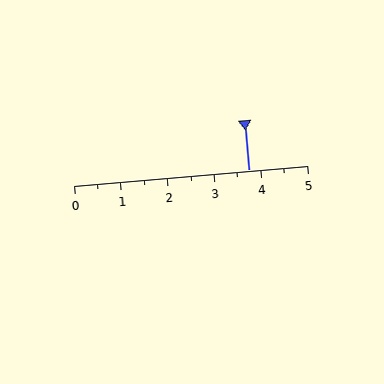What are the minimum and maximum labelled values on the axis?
The axis runs from 0 to 5.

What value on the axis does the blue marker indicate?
The marker indicates approximately 3.8.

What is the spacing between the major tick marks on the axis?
The major ticks are spaced 1 apart.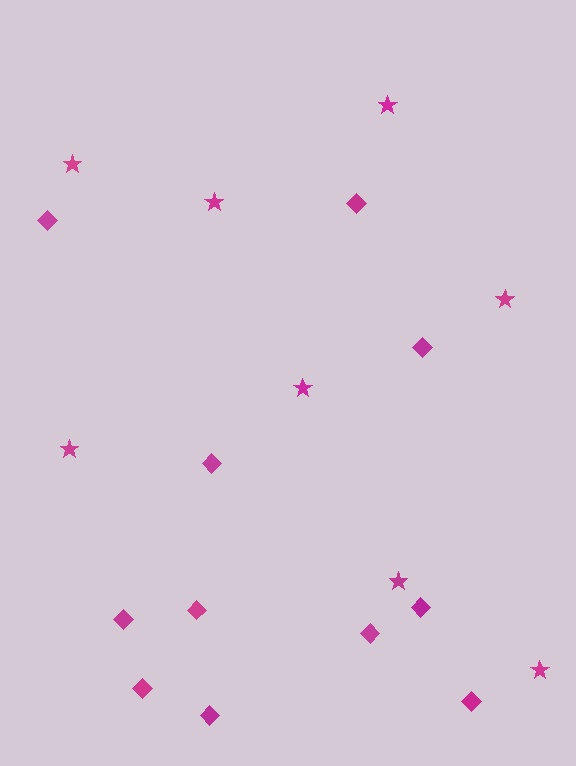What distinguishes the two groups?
There are 2 groups: one group of stars (8) and one group of diamonds (11).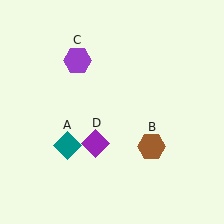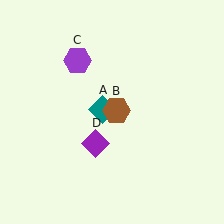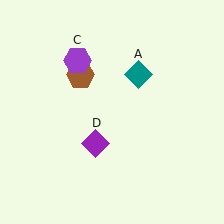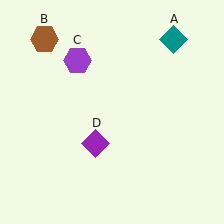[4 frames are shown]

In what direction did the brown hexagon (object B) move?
The brown hexagon (object B) moved up and to the left.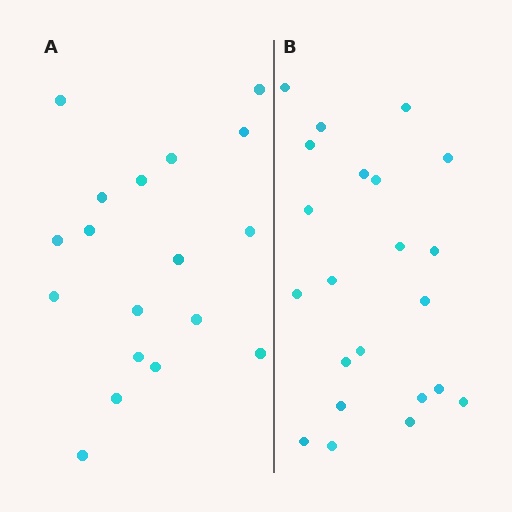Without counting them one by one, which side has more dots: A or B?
Region B (the right region) has more dots.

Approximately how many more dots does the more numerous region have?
Region B has about 4 more dots than region A.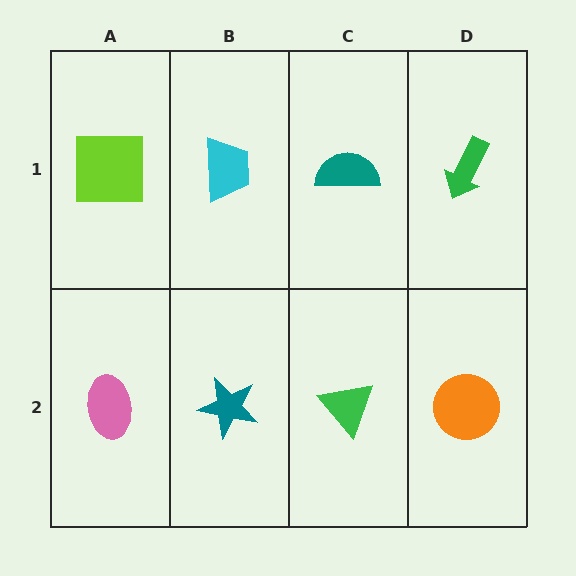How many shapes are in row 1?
4 shapes.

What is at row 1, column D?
A green arrow.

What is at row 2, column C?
A green triangle.